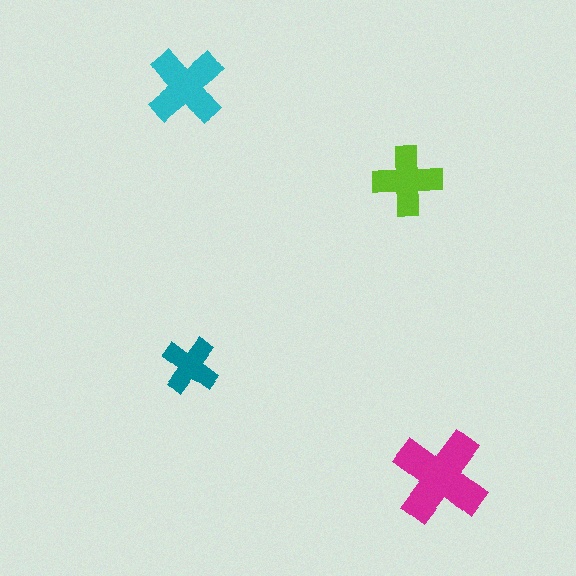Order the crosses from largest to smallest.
the magenta one, the cyan one, the lime one, the teal one.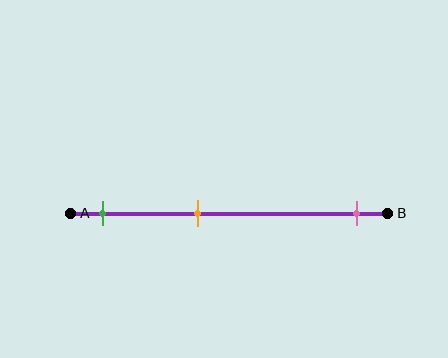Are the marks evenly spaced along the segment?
No, the marks are not evenly spaced.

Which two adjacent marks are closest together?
The green and orange marks are the closest adjacent pair.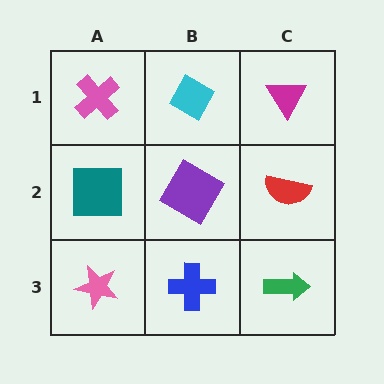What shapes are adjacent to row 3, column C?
A red semicircle (row 2, column C), a blue cross (row 3, column B).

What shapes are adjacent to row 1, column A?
A teal square (row 2, column A), a cyan diamond (row 1, column B).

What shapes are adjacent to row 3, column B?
A purple square (row 2, column B), a pink star (row 3, column A), a green arrow (row 3, column C).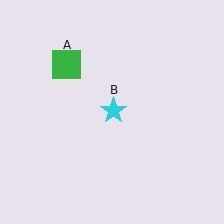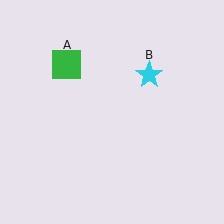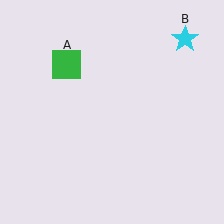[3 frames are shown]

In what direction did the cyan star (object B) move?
The cyan star (object B) moved up and to the right.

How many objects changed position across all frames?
1 object changed position: cyan star (object B).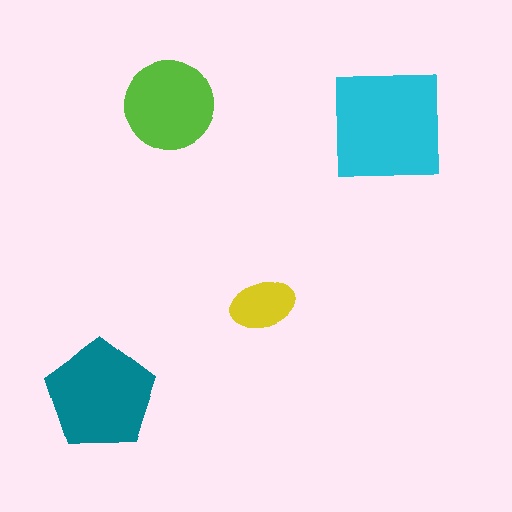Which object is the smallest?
The yellow ellipse.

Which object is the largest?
The cyan square.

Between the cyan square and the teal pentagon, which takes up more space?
The cyan square.